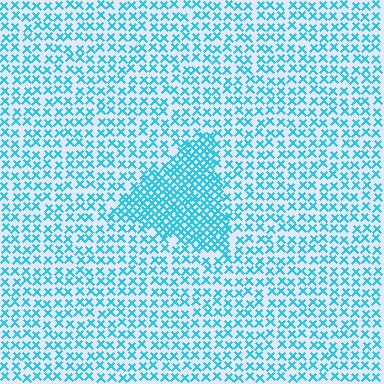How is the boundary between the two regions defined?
The boundary is defined by a change in element density (approximately 2.1x ratio). All elements are the same color, size, and shape.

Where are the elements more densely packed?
The elements are more densely packed inside the triangle boundary.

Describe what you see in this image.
The image contains small cyan elements arranged at two different densities. A triangle-shaped region is visible where the elements are more densely packed than the surrounding area.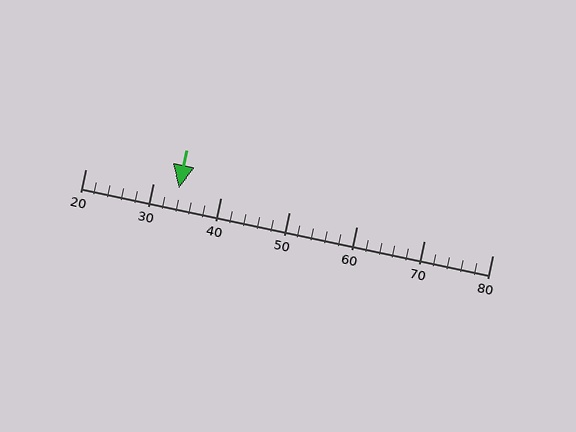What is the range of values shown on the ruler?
The ruler shows values from 20 to 80.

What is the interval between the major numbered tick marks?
The major tick marks are spaced 10 units apart.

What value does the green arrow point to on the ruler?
The green arrow points to approximately 34.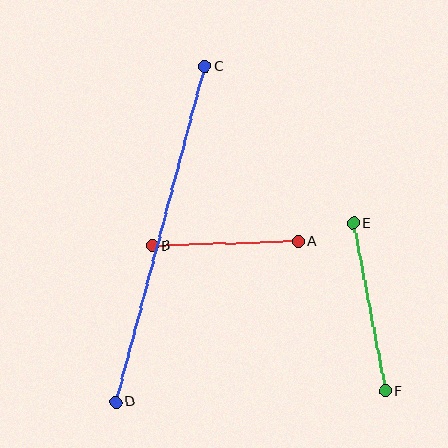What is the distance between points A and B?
The distance is approximately 146 pixels.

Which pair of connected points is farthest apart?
Points C and D are farthest apart.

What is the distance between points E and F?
The distance is approximately 171 pixels.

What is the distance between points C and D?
The distance is approximately 348 pixels.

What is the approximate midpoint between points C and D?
The midpoint is at approximately (160, 234) pixels.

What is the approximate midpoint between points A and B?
The midpoint is at approximately (225, 244) pixels.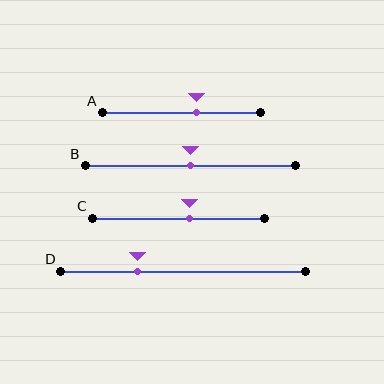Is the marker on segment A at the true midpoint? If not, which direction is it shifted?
No, the marker on segment A is shifted to the right by about 9% of the segment length.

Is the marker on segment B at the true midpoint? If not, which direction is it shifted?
Yes, the marker on segment B is at the true midpoint.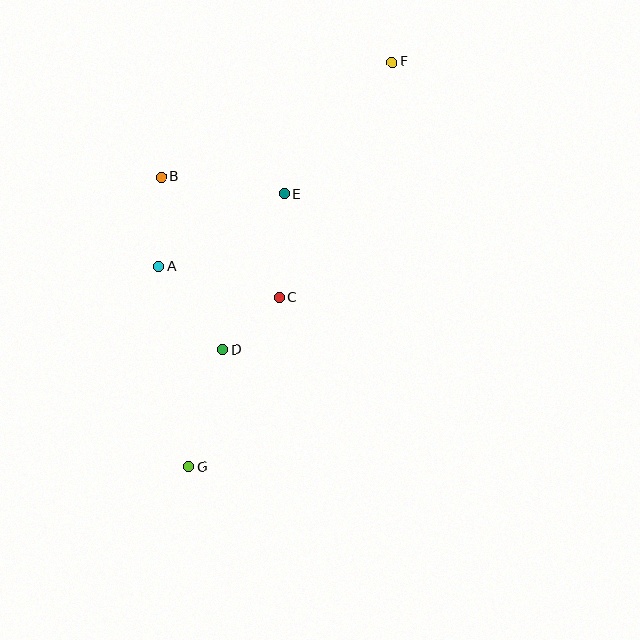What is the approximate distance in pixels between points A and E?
The distance between A and E is approximately 145 pixels.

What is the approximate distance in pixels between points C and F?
The distance between C and F is approximately 261 pixels.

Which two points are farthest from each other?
Points F and G are farthest from each other.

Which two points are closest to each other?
Points C and D are closest to each other.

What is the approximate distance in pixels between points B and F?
The distance between B and F is approximately 258 pixels.